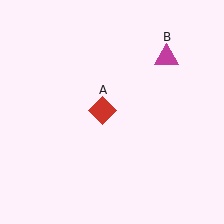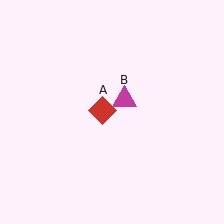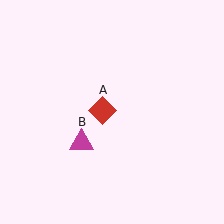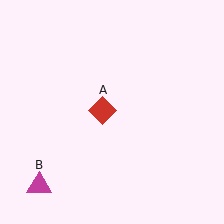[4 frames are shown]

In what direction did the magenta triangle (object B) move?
The magenta triangle (object B) moved down and to the left.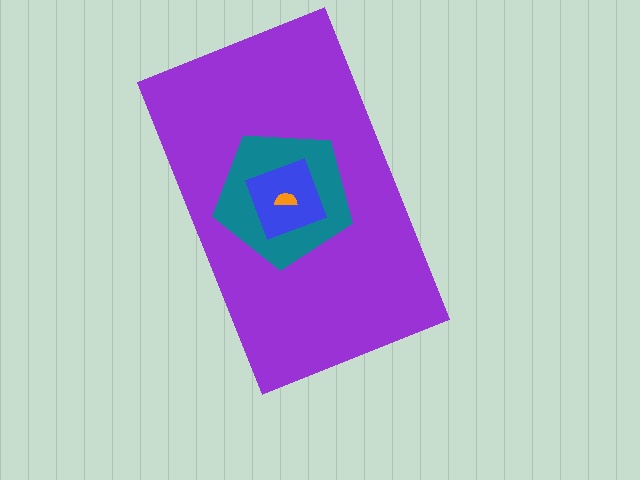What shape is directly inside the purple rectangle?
The teal pentagon.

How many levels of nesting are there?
4.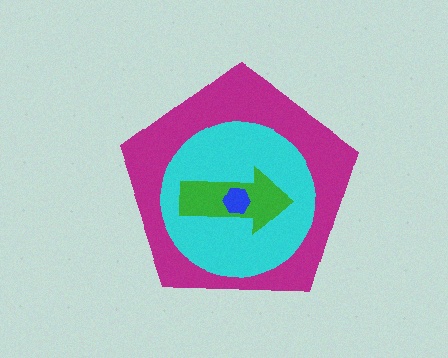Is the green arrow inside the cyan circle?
Yes.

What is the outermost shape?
The magenta pentagon.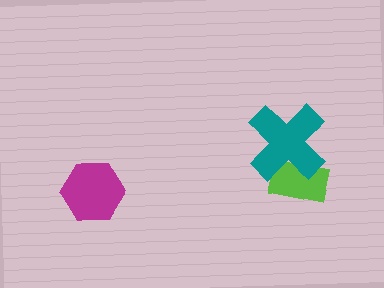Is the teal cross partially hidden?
No, no other shape covers it.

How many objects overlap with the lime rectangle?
1 object overlaps with the lime rectangle.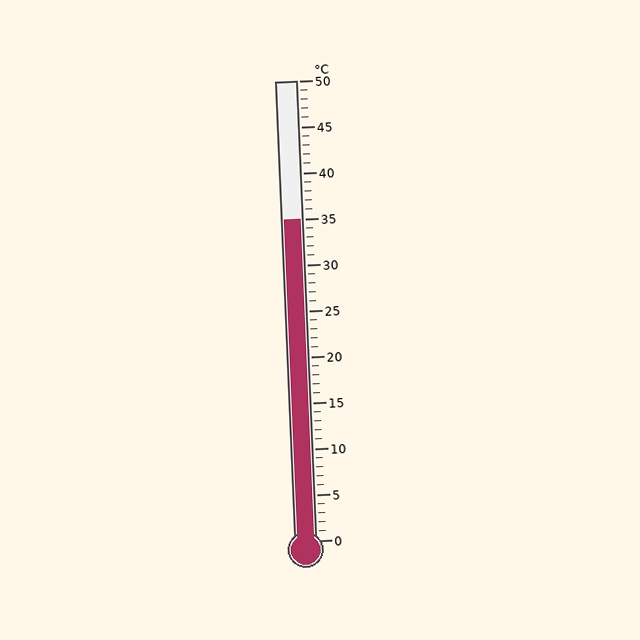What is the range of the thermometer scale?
The thermometer scale ranges from 0°C to 50°C.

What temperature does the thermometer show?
The thermometer shows approximately 35°C.